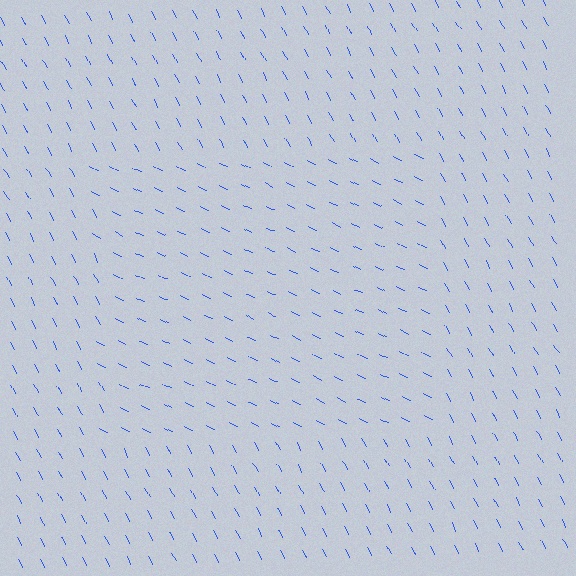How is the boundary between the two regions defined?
The boundary is defined purely by a change in line orientation (approximately 36 degrees difference). All lines are the same color and thickness.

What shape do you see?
I see a rectangle.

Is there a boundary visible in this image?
Yes, there is a texture boundary formed by a change in line orientation.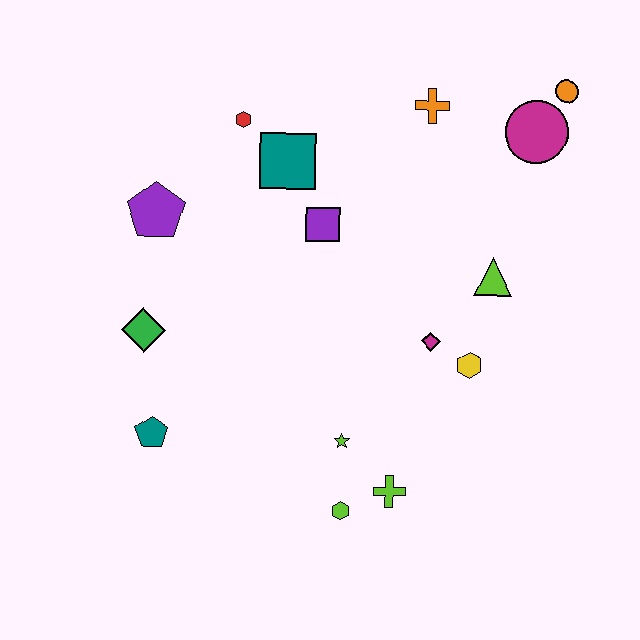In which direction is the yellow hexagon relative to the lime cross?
The yellow hexagon is above the lime cross.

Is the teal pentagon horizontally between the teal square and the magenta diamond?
No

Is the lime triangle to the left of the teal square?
No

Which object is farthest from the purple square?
The lime hexagon is farthest from the purple square.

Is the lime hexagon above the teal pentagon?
No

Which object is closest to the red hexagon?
The teal square is closest to the red hexagon.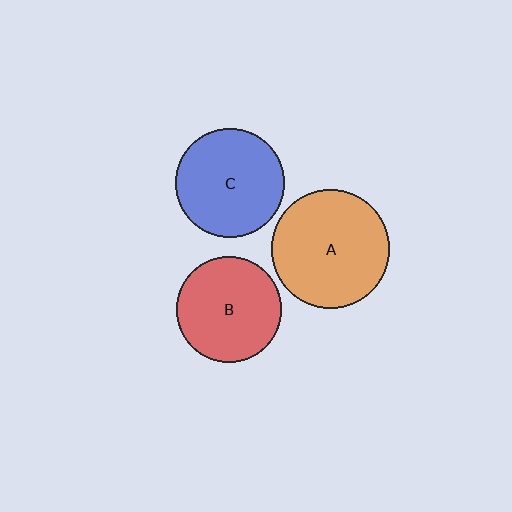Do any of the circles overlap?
No, none of the circles overlap.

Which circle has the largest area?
Circle A (orange).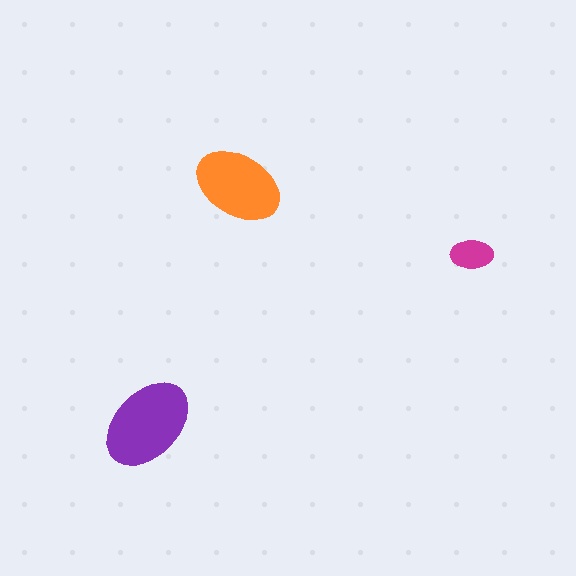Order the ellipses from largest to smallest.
the purple one, the orange one, the magenta one.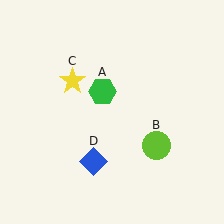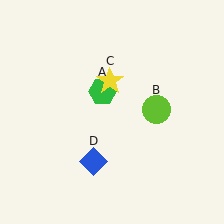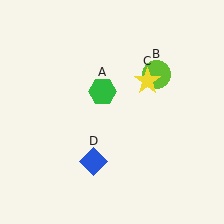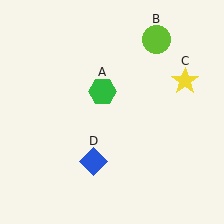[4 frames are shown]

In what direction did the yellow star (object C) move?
The yellow star (object C) moved right.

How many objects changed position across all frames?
2 objects changed position: lime circle (object B), yellow star (object C).